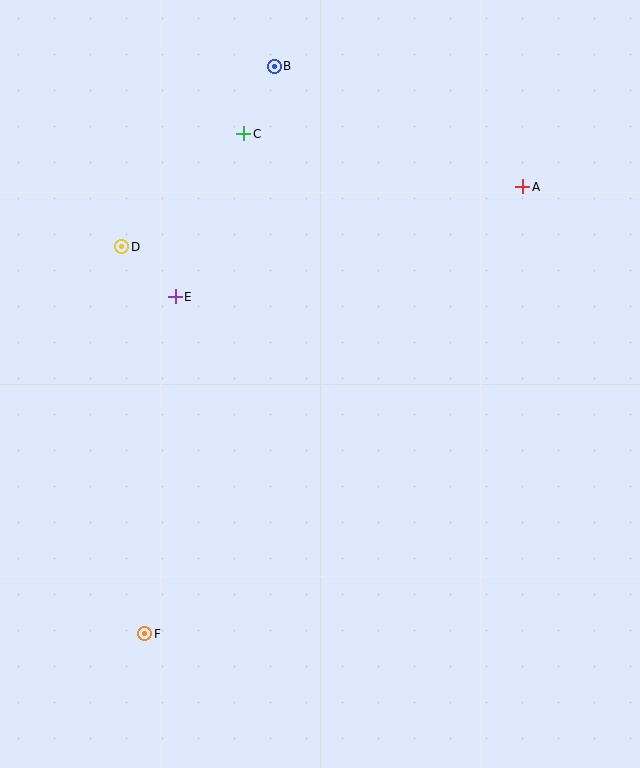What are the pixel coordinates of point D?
Point D is at (122, 247).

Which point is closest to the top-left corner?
Point D is closest to the top-left corner.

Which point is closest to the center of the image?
Point E at (175, 297) is closest to the center.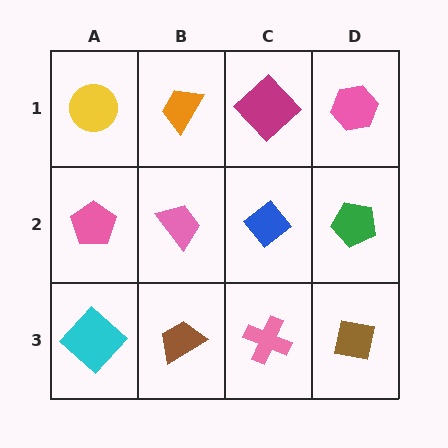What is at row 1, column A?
A yellow circle.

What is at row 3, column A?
A cyan diamond.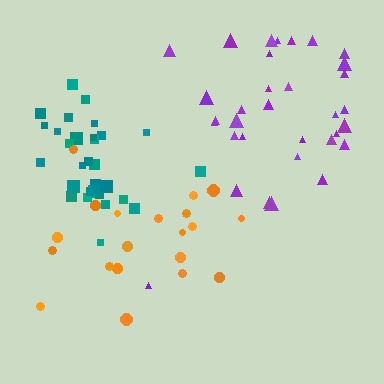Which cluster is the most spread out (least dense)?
Orange.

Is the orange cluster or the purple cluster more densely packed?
Purple.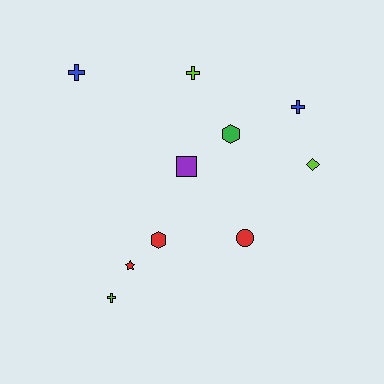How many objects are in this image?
There are 10 objects.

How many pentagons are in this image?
There are no pentagons.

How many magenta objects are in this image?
There are no magenta objects.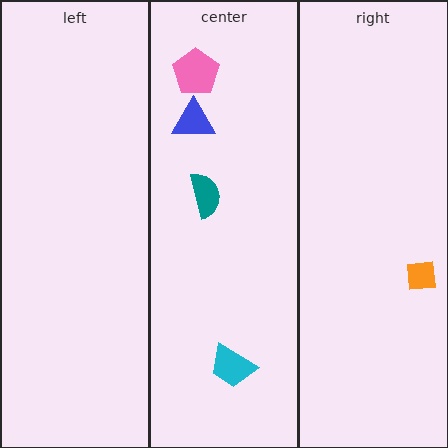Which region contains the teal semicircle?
The center region.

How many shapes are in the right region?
1.